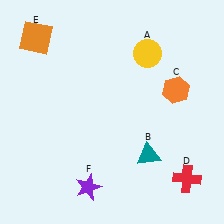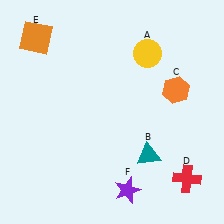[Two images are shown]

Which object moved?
The purple star (F) moved right.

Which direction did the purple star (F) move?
The purple star (F) moved right.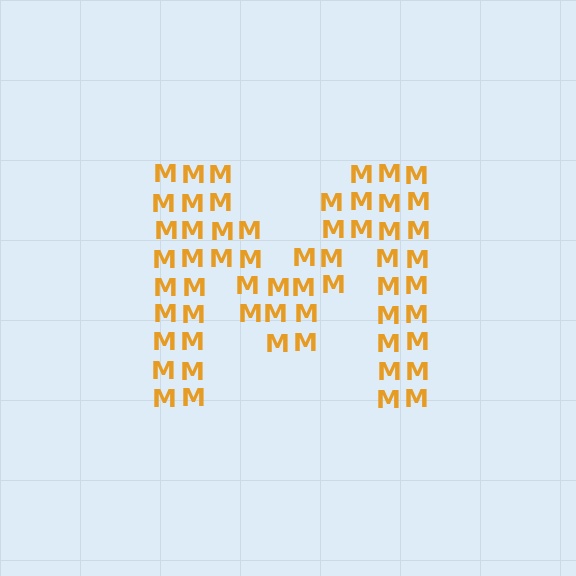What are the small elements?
The small elements are letter M's.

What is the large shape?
The large shape is the letter M.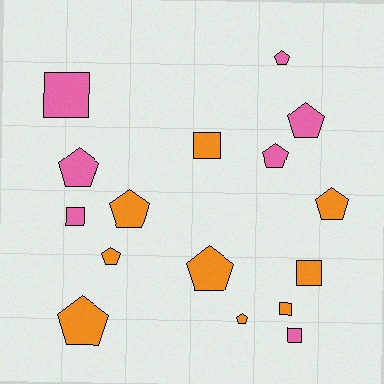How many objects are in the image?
There are 16 objects.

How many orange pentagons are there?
There are 6 orange pentagons.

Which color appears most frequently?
Orange, with 9 objects.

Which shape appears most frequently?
Pentagon, with 10 objects.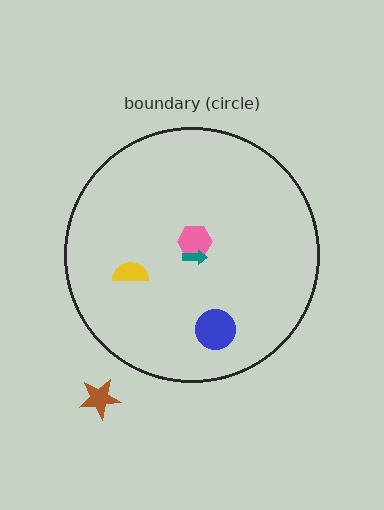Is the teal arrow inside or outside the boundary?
Inside.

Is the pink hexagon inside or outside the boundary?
Inside.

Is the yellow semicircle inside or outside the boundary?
Inside.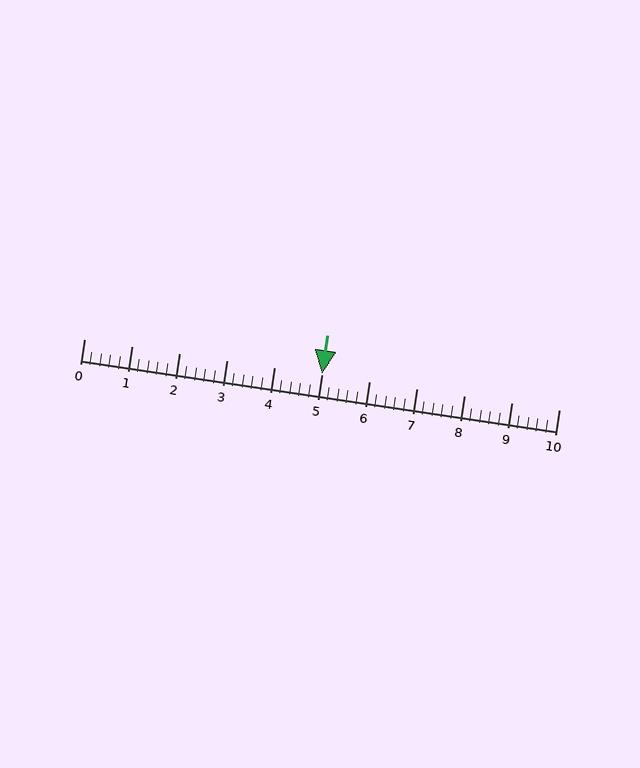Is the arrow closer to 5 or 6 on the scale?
The arrow is closer to 5.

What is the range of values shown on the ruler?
The ruler shows values from 0 to 10.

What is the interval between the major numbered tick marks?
The major tick marks are spaced 1 units apart.